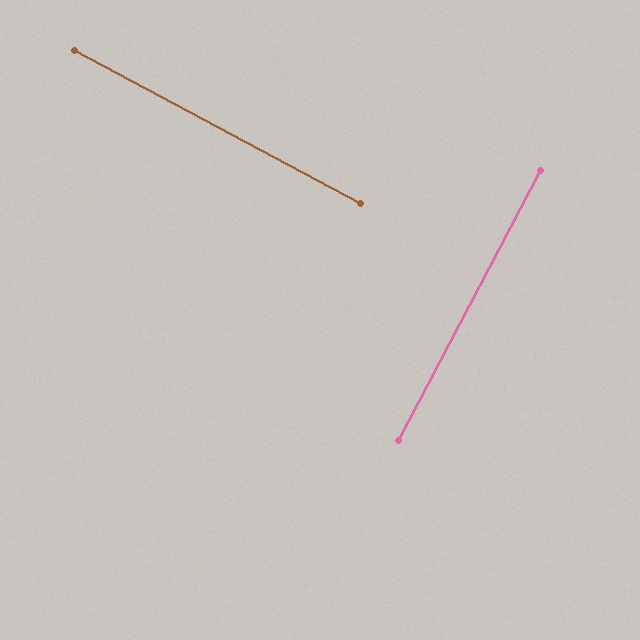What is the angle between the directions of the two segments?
Approximately 90 degrees.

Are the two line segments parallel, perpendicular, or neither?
Perpendicular — they meet at approximately 90°.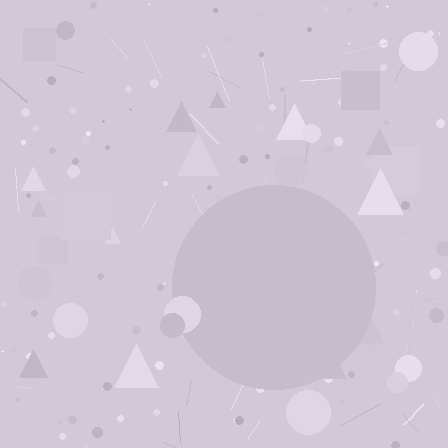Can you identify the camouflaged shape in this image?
The camouflaged shape is a circle.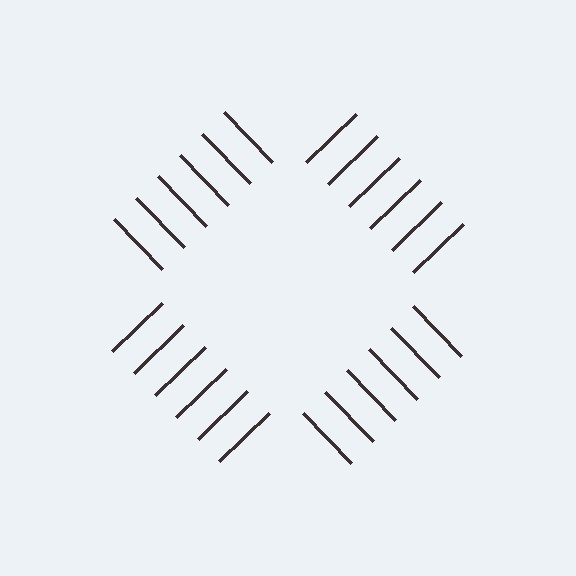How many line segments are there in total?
24 — 6 along each of the 4 edges.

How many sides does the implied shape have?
4 sides — the line-ends trace a square.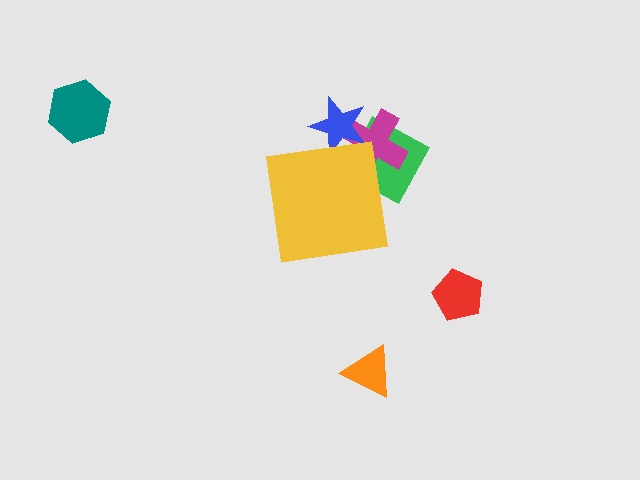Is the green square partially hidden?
Yes, the green square is partially hidden behind the yellow square.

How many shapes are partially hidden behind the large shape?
3 shapes are partially hidden.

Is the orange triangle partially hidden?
No, the orange triangle is fully visible.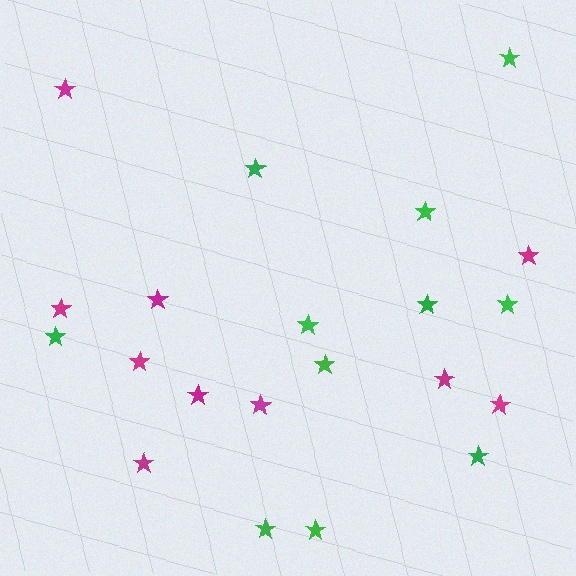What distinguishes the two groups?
There are 2 groups: one group of magenta stars (10) and one group of green stars (11).